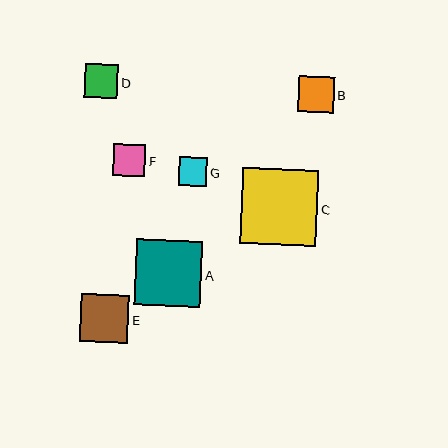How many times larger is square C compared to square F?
Square C is approximately 2.4 times the size of square F.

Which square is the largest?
Square C is the largest with a size of approximately 76 pixels.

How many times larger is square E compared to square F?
Square E is approximately 1.5 times the size of square F.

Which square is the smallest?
Square G is the smallest with a size of approximately 29 pixels.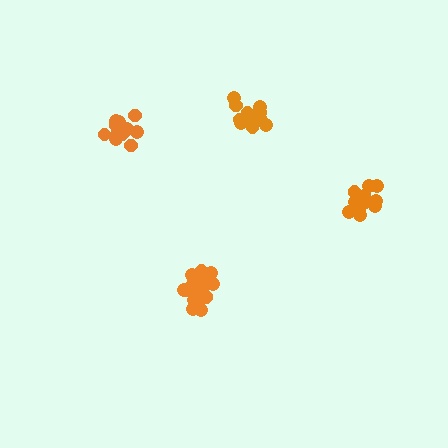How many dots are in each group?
Group 1: 15 dots, Group 2: 14 dots, Group 3: 12 dots, Group 4: 17 dots (58 total).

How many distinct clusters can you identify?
There are 4 distinct clusters.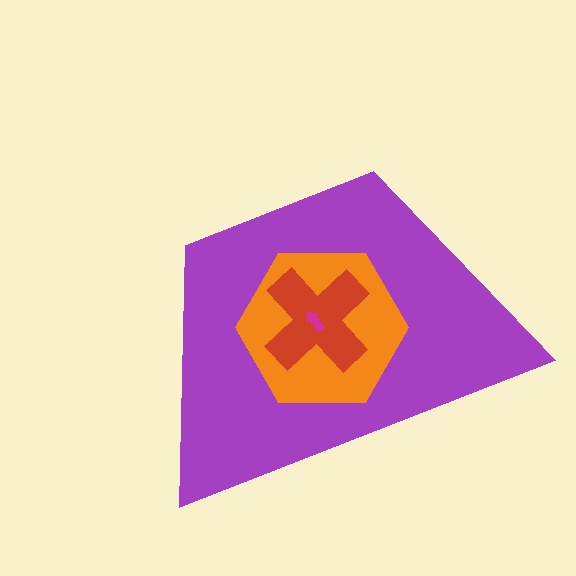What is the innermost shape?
The magenta arrow.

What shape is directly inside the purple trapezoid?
The orange hexagon.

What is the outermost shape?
The purple trapezoid.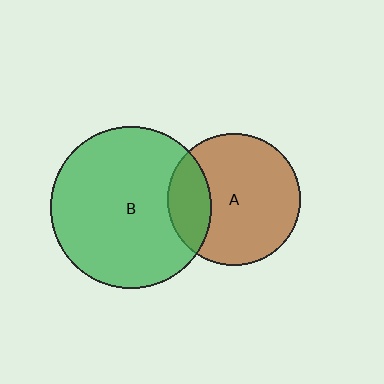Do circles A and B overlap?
Yes.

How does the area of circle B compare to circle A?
Approximately 1.5 times.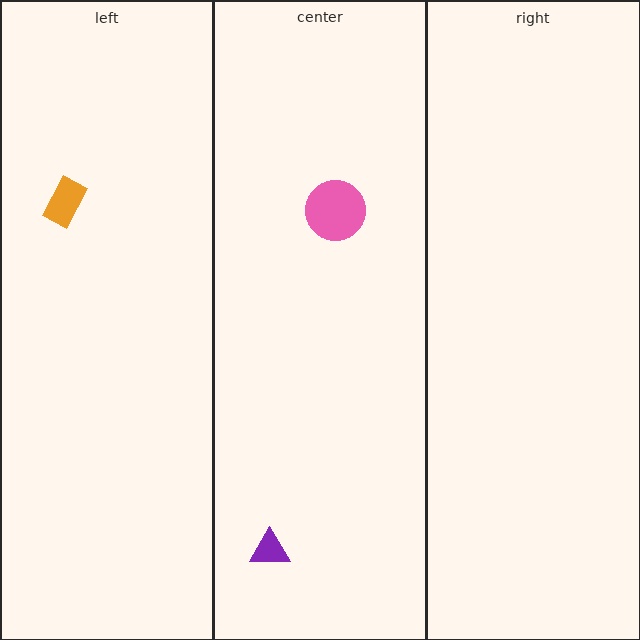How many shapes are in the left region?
1.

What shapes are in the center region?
The purple triangle, the pink circle.